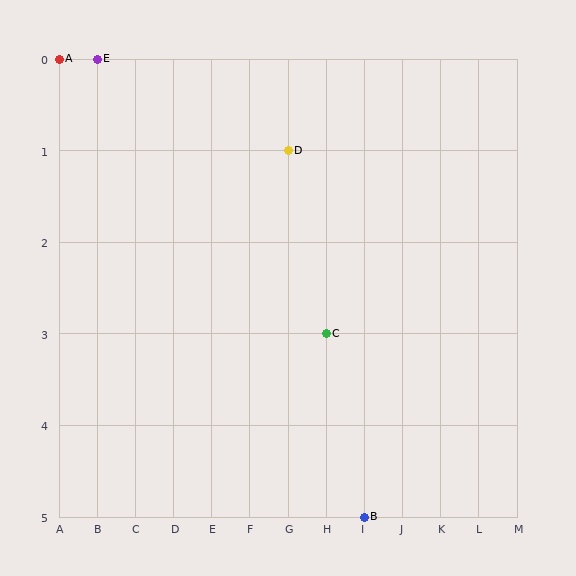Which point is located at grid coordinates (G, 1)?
Point D is at (G, 1).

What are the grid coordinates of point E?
Point E is at grid coordinates (B, 0).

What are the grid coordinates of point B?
Point B is at grid coordinates (I, 5).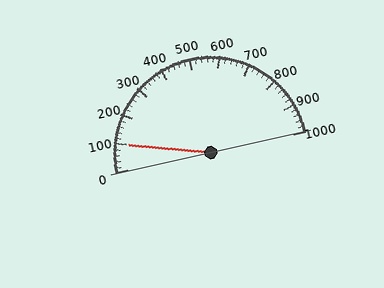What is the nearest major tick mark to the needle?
The nearest major tick mark is 100.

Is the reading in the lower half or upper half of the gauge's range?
The reading is in the lower half of the range (0 to 1000).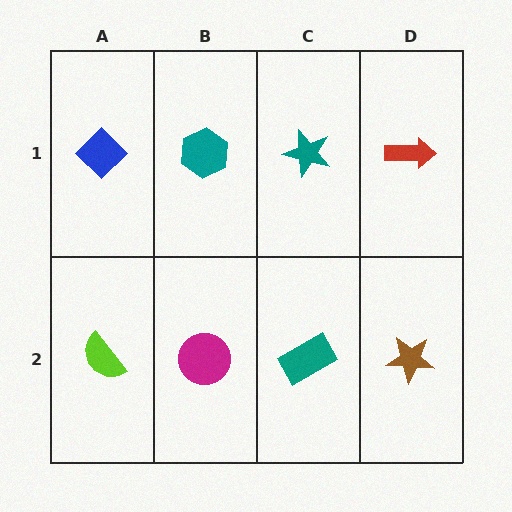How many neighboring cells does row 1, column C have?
3.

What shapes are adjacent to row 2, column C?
A teal star (row 1, column C), a magenta circle (row 2, column B), a brown star (row 2, column D).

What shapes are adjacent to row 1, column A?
A lime semicircle (row 2, column A), a teal hexagon (row 1, column B).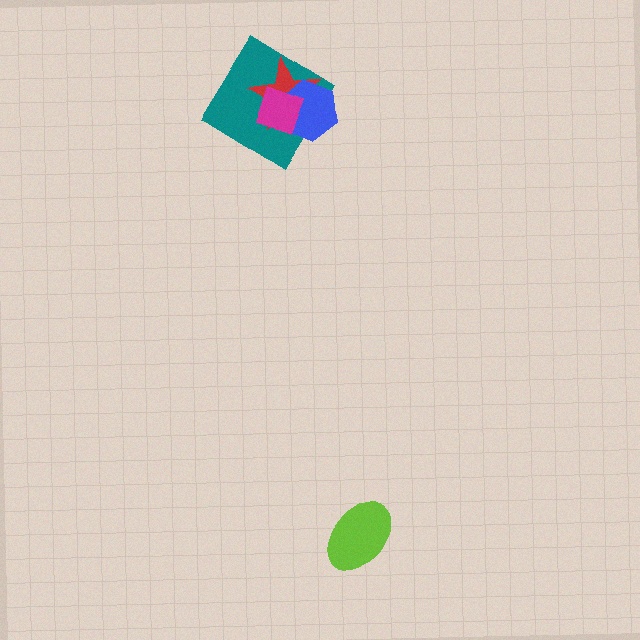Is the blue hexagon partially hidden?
Yes, it is partially covered by another shape.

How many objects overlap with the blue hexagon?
3 objects overlap with the blue hexagon.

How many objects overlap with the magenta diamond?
3 objects overlap with the magenta diamond.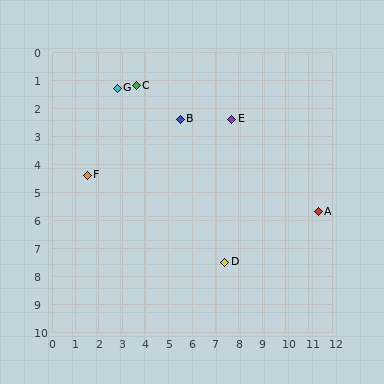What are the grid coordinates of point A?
Point A is at approximately (11.4, 5.7).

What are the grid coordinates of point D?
Point D is at approximately (7.4, 7.5).